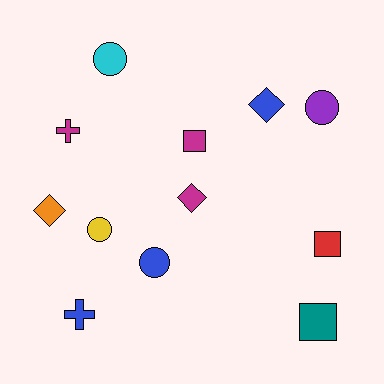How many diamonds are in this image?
There are 3 diamonds.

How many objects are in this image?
There are 12 objects.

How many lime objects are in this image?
There are no lime objects.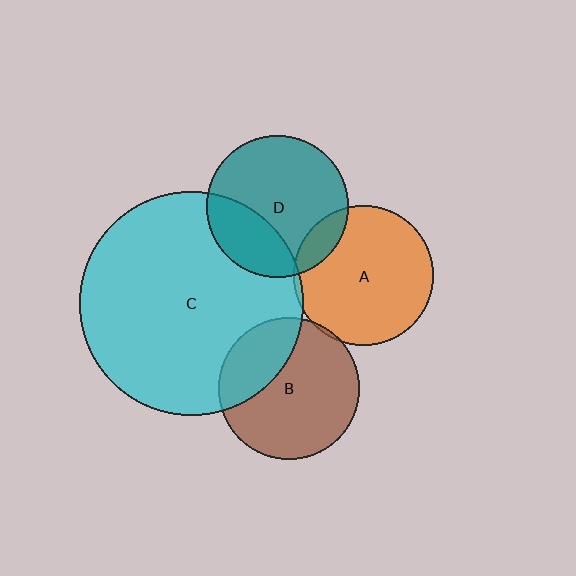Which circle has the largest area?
Circle C (cyan).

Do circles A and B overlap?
Yes.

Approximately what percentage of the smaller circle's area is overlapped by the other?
Approximately 5%.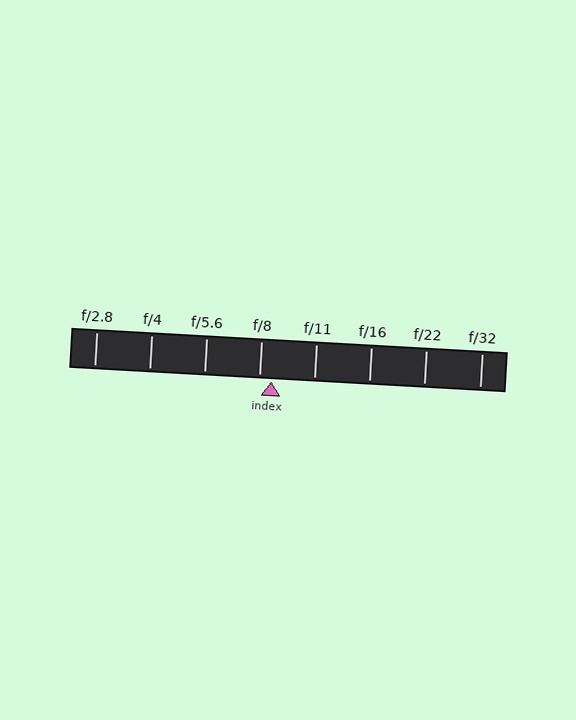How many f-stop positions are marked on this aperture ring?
There are 8 f-stop positions marked.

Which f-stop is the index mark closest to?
The index mark is closest to f/8.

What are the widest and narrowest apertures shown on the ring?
The widest aperture shown is f/2.8 and the narrowest is f/32.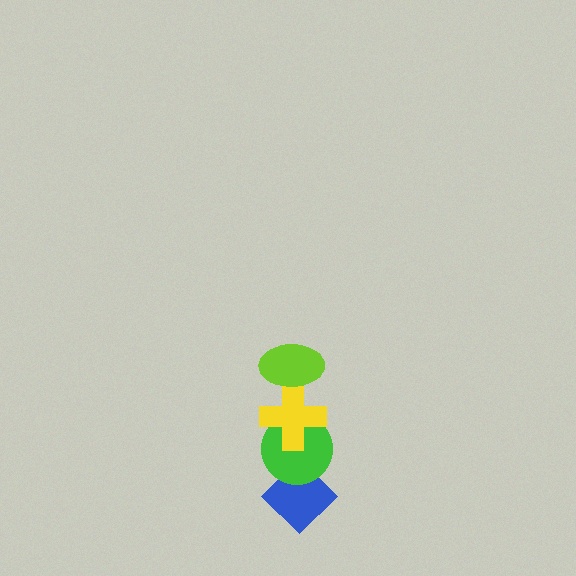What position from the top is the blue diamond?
The blue diamond is 4th from the top.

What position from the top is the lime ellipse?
The lime ellipse is 1st from the top.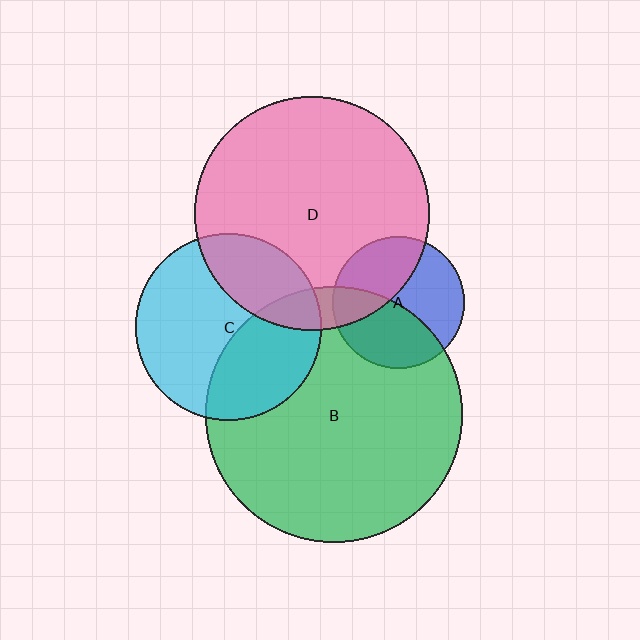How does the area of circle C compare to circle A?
Approximately 2.0 times.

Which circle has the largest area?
Circle B (green).